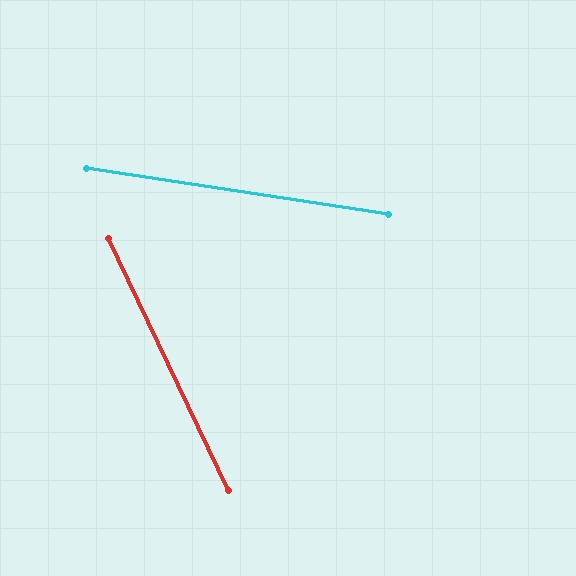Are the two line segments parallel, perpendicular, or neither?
Neither parallel nor perpendicular — they differ by about 56°.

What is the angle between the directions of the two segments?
Approximately 56 degrees.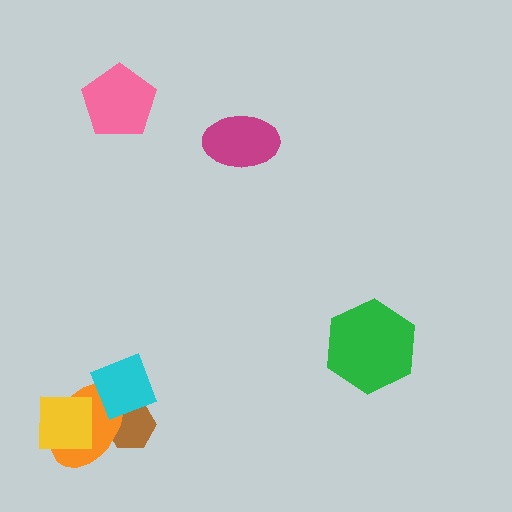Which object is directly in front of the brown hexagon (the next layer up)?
The orange ellipse is directly in front of the brown hexagon.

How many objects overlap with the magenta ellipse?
0 objects overlap with the magenta ellipse.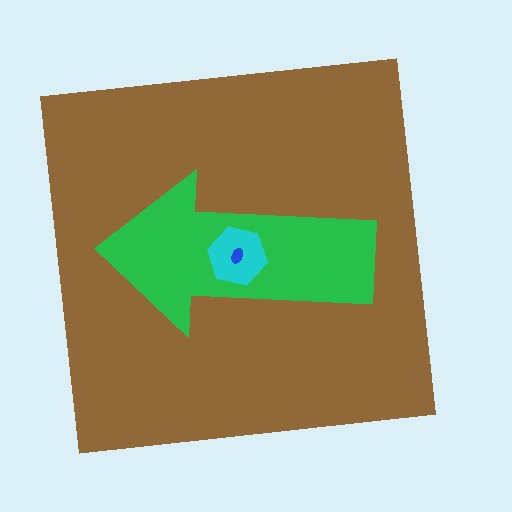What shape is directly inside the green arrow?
The cyan hexagon.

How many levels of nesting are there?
4.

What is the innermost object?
The blue ellipse.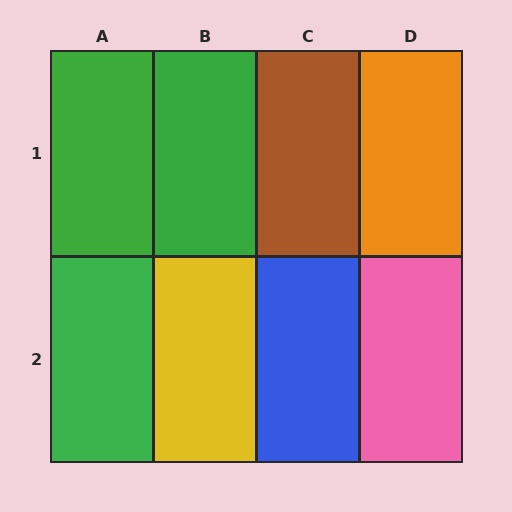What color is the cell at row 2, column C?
Blue.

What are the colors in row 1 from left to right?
Green, green, brown, orange.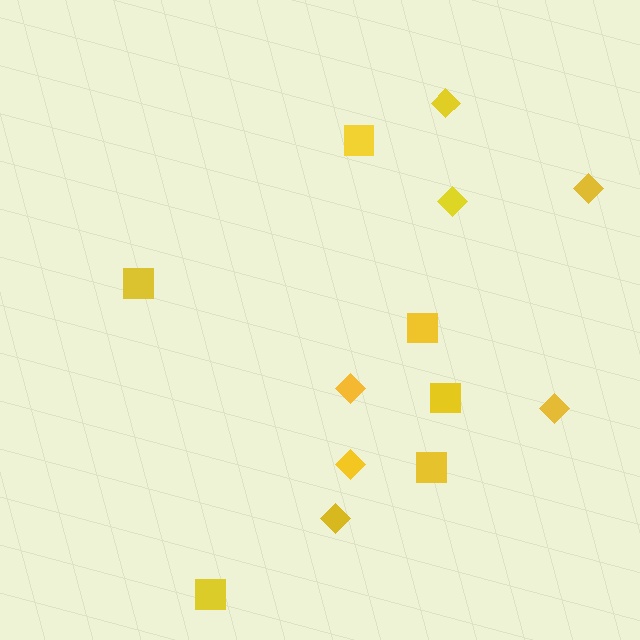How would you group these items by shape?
There are 2 groups: one group of squares (6) and one group of diamonds (7).